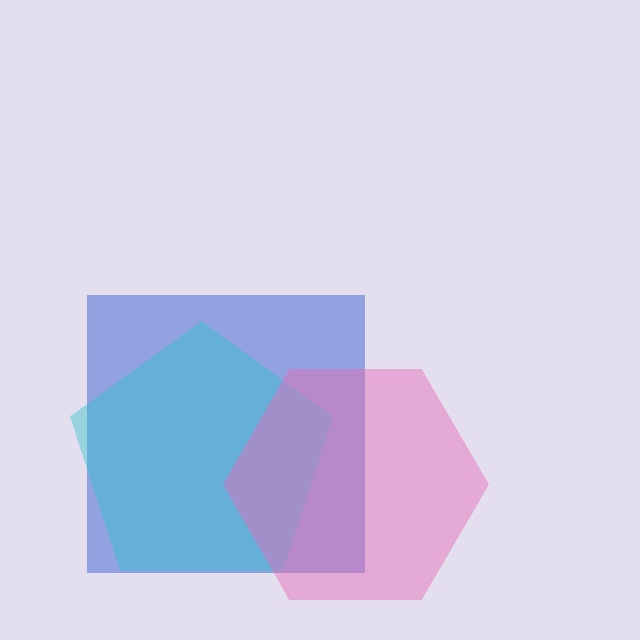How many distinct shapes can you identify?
There are 3 distinct shapes: a blue square, a cyan pentagon, a pink hexagon.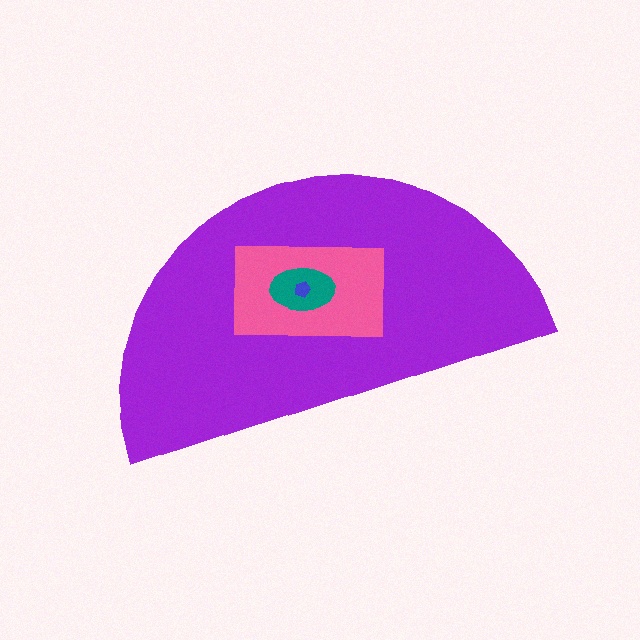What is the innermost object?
The blue pentagon.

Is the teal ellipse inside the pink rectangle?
Yes.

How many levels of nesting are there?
4.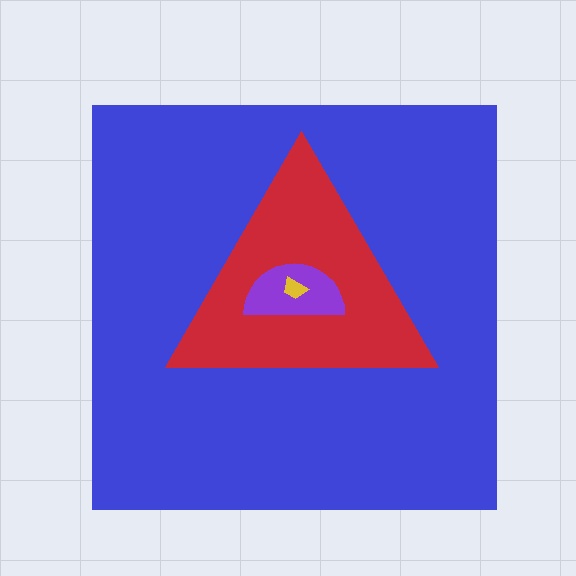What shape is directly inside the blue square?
The red triangle.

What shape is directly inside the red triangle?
The purple semicircle.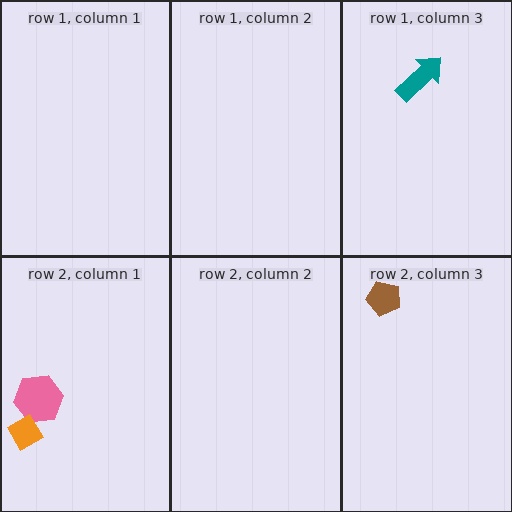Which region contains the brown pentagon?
The row 2, column 3 region.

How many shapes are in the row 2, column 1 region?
2.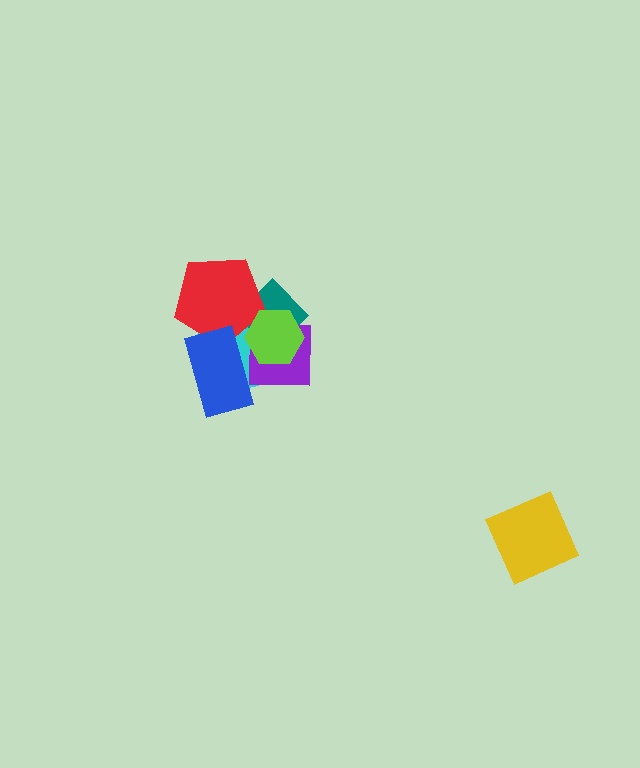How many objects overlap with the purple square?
4 objects overlap with the purple square.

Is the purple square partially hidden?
Yes, it is partially covered by another shape.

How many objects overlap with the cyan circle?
5 objects overlap with the cyan circle.